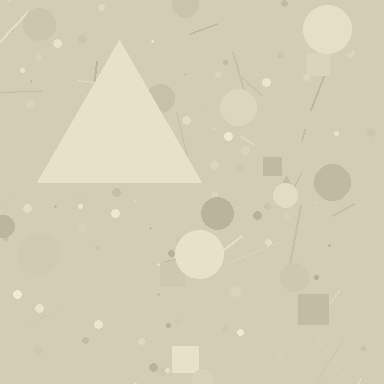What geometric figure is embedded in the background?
A triangle is embedded in the background.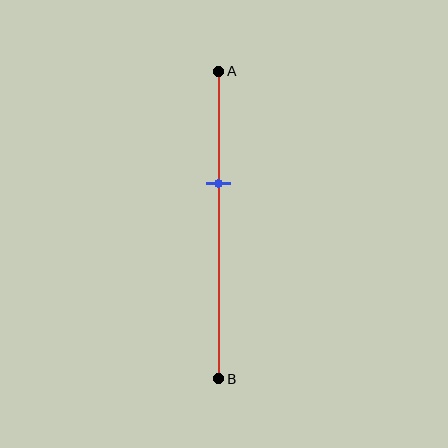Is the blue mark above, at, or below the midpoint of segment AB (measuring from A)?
The blue mark is above the midpoint of segment AB.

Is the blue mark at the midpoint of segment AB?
No, the mark is at about 35% from A, not at the 50% midpoint.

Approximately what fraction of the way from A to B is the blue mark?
The blue mark is approximately 35% of the way from A to B.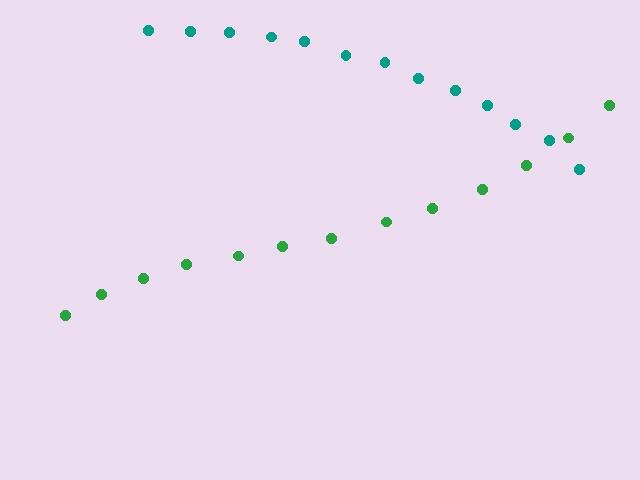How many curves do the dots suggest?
There are 2 distinct paths.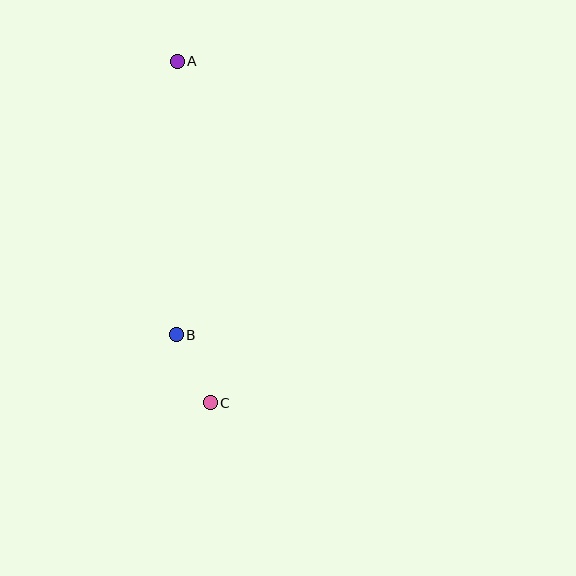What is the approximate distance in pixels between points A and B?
The distance between A and B is approximately 273 pixels.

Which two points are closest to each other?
Points B and C are closest to each other.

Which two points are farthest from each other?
Points A and C are farthest from each other.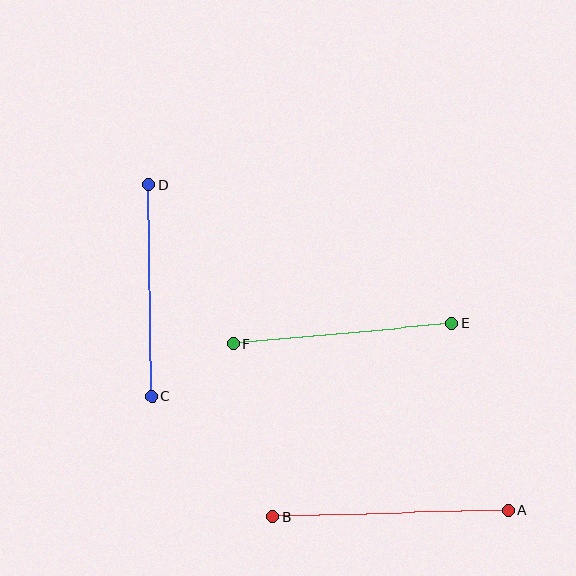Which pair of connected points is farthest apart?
Points A and B are farthest apart.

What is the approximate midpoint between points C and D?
The midpoint is at approximately (150, 290) pixels.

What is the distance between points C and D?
The distance is approximately 212 pixels.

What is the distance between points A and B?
The distance is approximately 236 pixels.